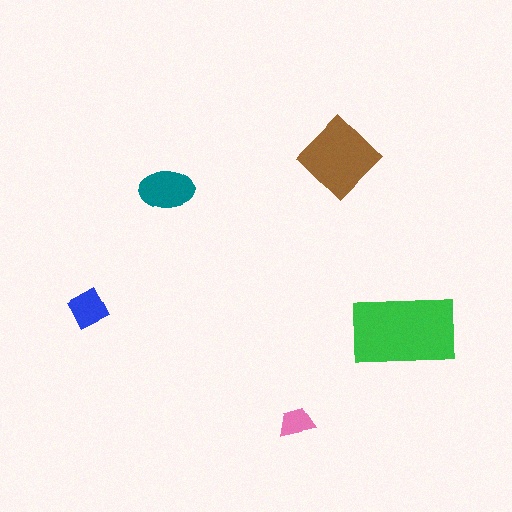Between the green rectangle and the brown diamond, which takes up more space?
The green rectangle.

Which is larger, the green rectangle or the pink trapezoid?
The green rectangle.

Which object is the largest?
The green rectangle.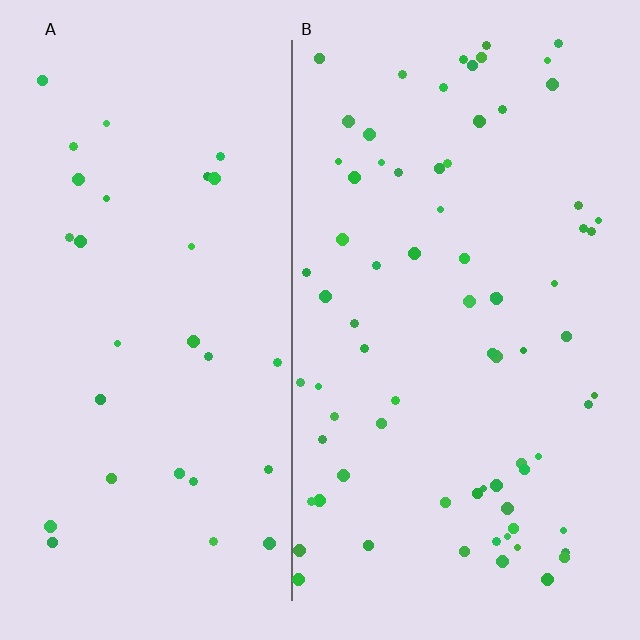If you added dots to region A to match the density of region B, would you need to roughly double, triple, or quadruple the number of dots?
Approximately triple.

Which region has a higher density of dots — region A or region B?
B (the right).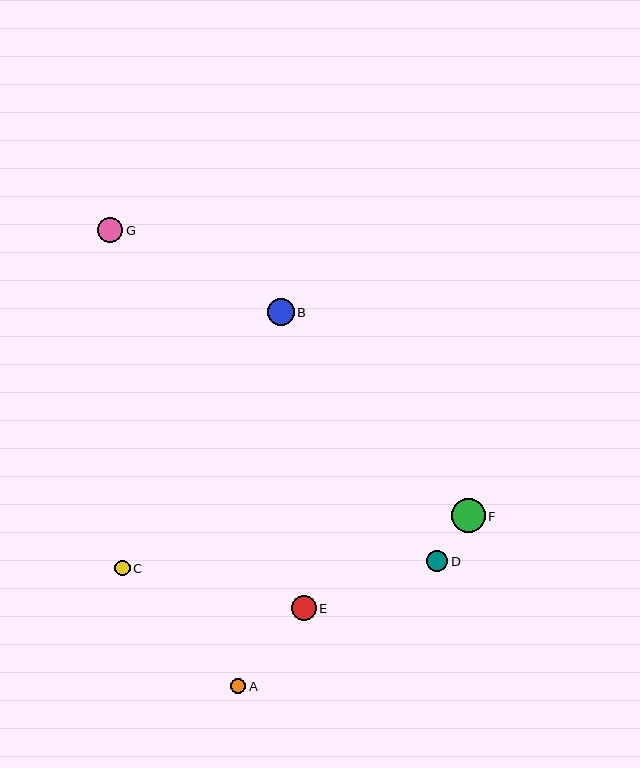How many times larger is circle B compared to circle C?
Circle B is approximately 1.8 times the size of circle C.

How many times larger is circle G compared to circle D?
Circle G is approximately 1.2 times the size of circle D.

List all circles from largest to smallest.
From largest to smallest: F, B, E, G, D, C, A.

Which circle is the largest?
Circle F is the largest with a size of approximately 34 pixels.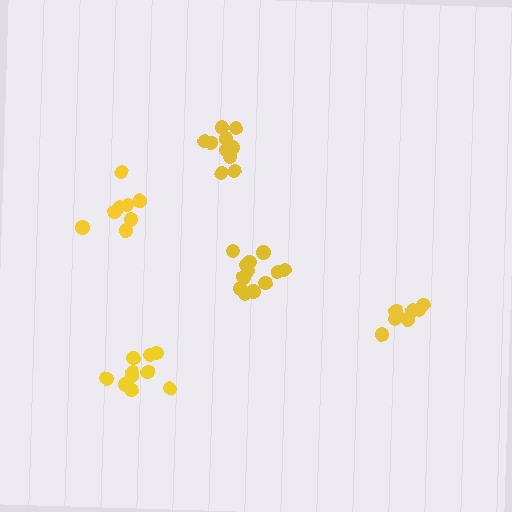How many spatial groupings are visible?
There are 5 spatial groupings.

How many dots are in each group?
Group 1: 7 dots, Group 2: 12 dots, Group 3: 10 dots, Group 4: 8 dots, Group 5: 10 dots (47 total).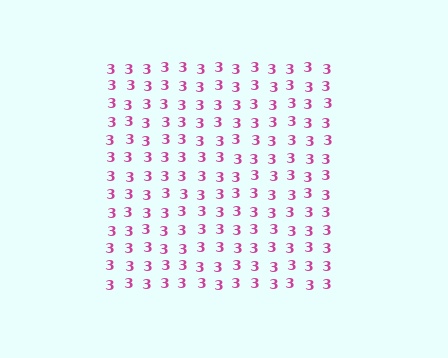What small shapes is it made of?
It is made of small digit 3's.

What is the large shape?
The large shape is a square.